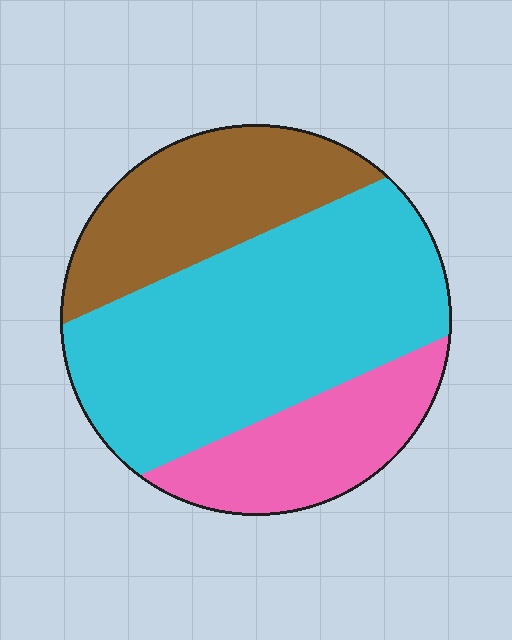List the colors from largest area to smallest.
From largest to smallest: cyan, brown, pink.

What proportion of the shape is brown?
Brown takes up about one quarter (1/4) of the shape.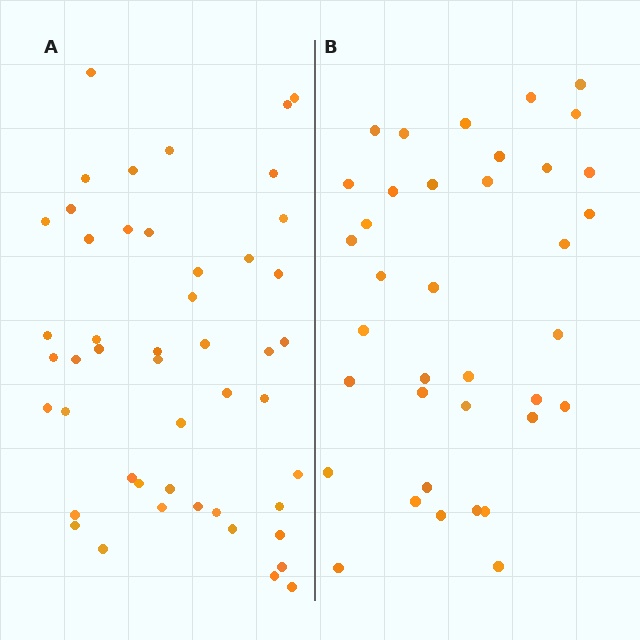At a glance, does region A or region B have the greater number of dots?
Region A (the left region) has more dots.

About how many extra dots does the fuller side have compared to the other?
Region A has roughly 12 or so more dots than region B.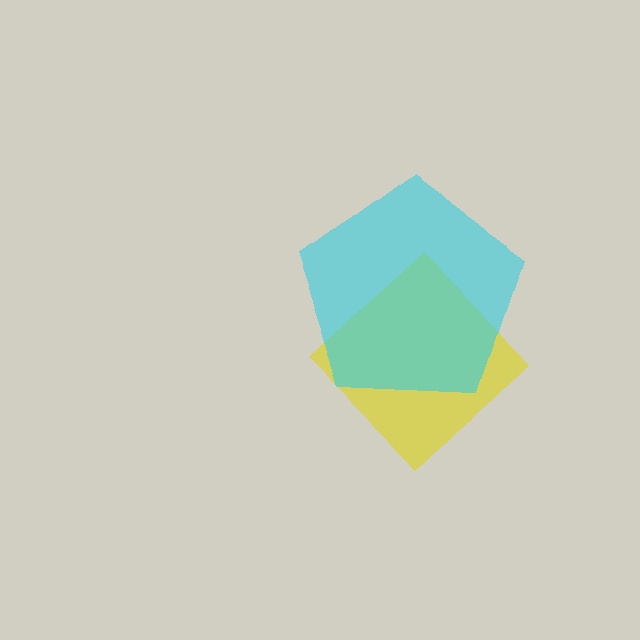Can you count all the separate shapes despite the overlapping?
Yes, there are 2 separate shapes.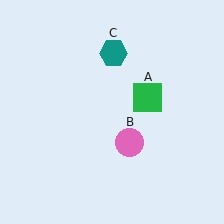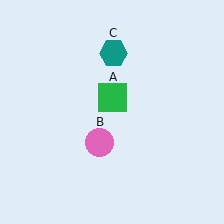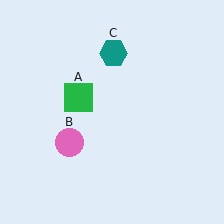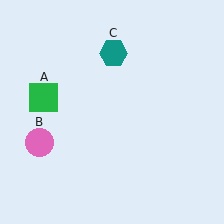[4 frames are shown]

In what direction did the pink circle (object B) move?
The pink circle (object B) moved left.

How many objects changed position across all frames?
2 objects changed position: green square (object A), pink circle (object B).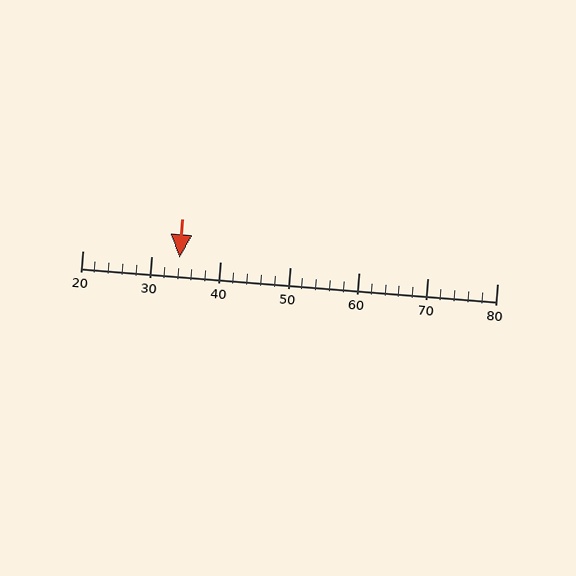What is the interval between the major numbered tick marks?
The major tick marks are spaced 10 units apart.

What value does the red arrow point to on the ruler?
The red arrow points to approximately 34.